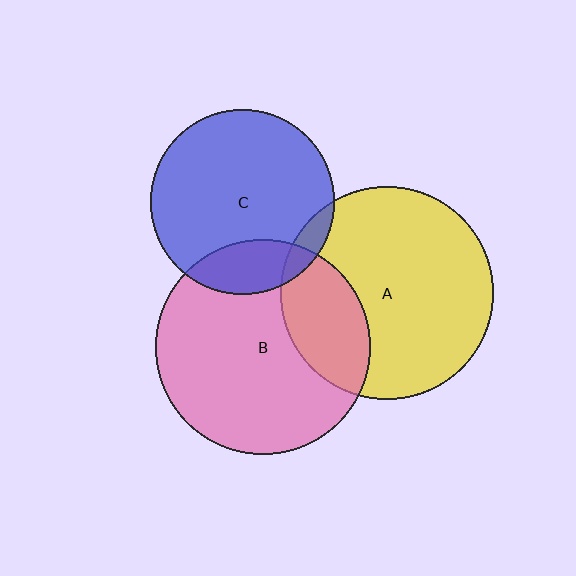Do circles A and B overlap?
Yes.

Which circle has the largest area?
Circle B (pink).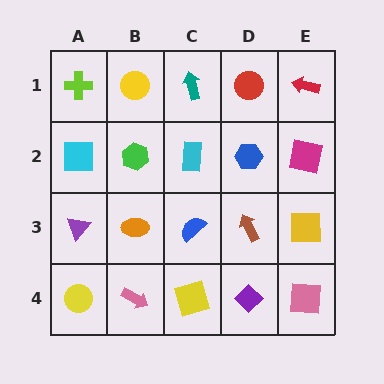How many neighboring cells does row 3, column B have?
4.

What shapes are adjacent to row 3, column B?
A green hexagon (row 2, column B), a pink arrow (row 4, column B), a purple triangle (row 3, column A), a blue semicircle (row 3, column C).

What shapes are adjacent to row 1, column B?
A green hexagon (row 2, column B), a lime cross (row 1, column A), a teal arrow (row 1, column C).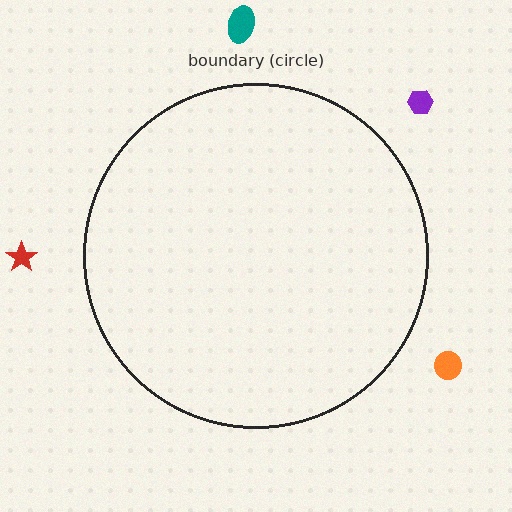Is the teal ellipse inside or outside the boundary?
Outside.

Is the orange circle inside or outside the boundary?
Outside.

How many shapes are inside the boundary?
0 inside, 4 outside.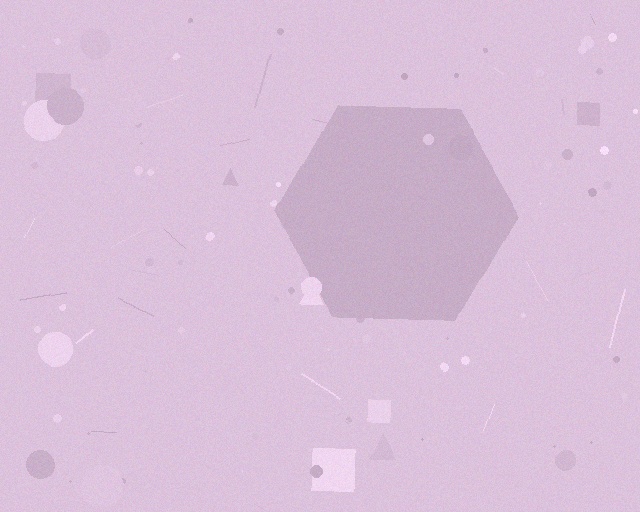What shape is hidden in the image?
A hexagon is hidden in the image.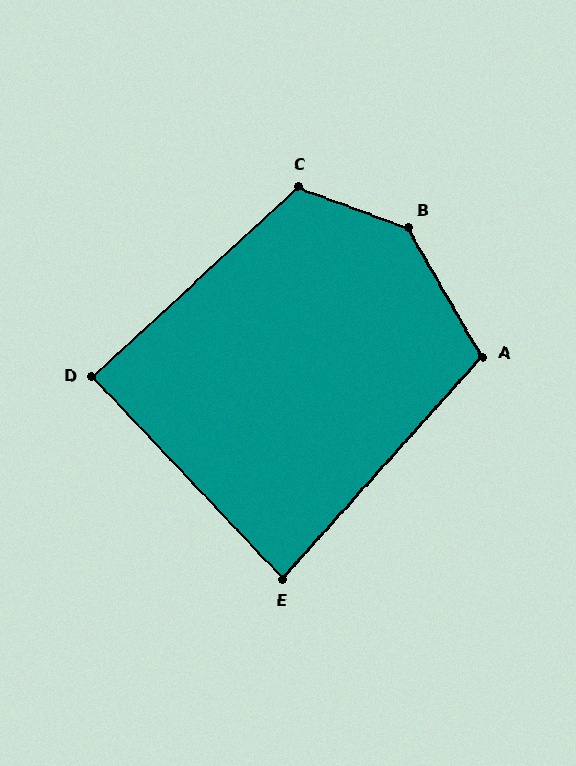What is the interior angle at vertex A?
Approximately 108 degrees (obtuse).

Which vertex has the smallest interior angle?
E, at approximately 85 degrees.